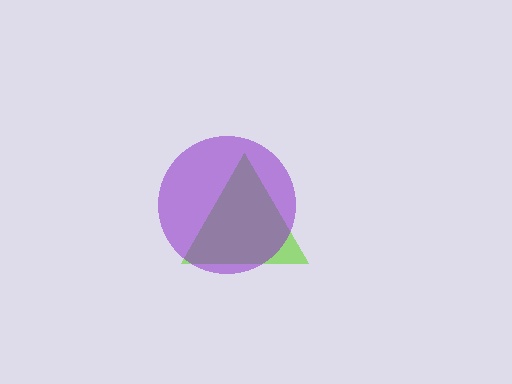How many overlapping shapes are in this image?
There are 2 overlapping shapes in the image.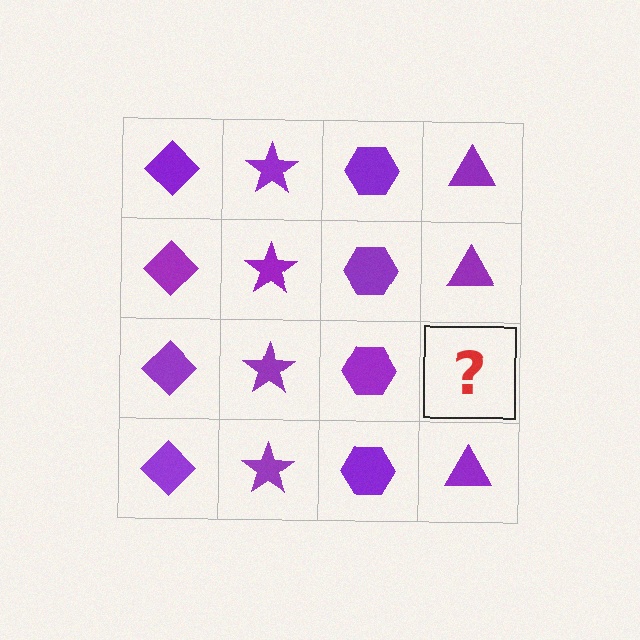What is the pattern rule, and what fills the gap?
The rule is that each column has a consistent shape. The gap should be filled with a purple triangle.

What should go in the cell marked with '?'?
The missing cell should contain a purple triangle.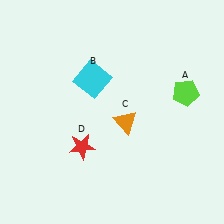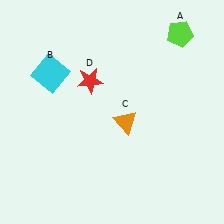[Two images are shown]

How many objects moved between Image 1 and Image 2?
3 objects moved between the two images.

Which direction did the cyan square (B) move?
The cyan square (B) moved left.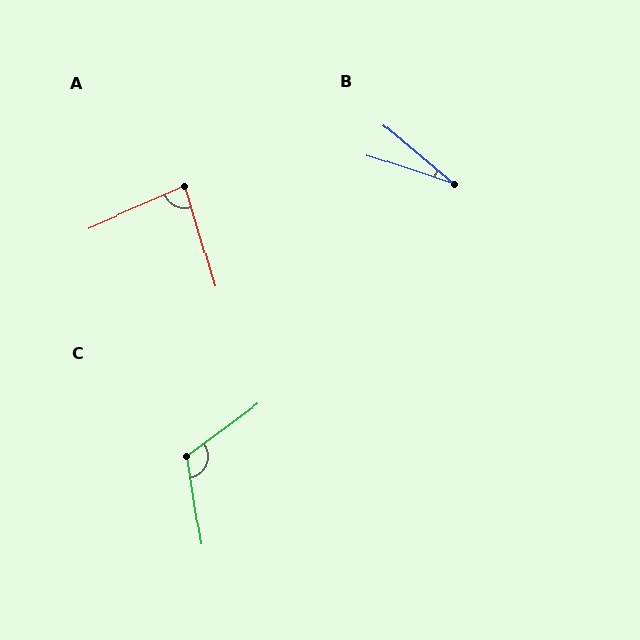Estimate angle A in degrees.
Approximately 83 degrees.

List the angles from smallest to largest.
B (21°), A (83°), C (117°).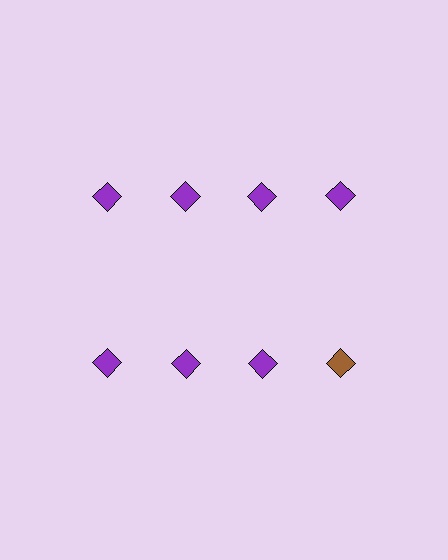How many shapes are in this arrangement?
There are 8 shapes arranged in a grid pattern.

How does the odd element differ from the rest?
It has a different color: brown instead of purple.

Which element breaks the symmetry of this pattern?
The brown diamond in the second row, second from right column breaks the symmetry. All other shapes are purple diamonds.